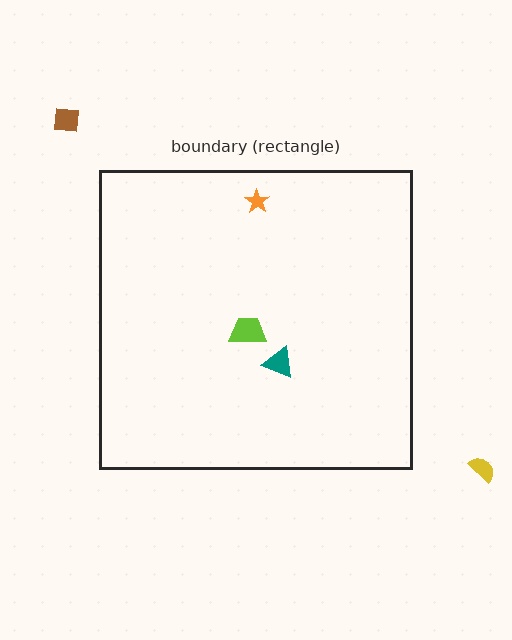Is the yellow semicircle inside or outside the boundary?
Outside.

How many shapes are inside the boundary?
3 inside, 2 outside.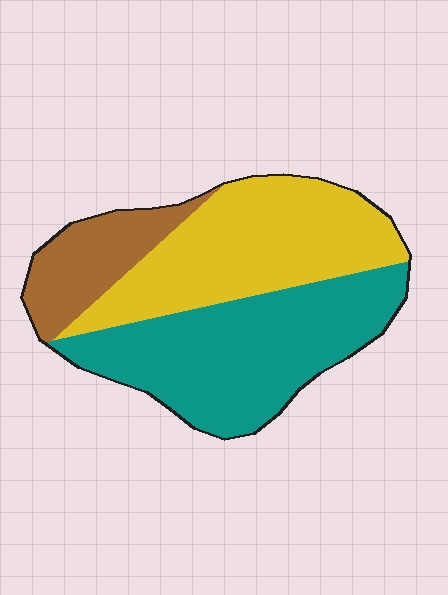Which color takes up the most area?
Teal, at roughly 45%.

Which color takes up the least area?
Brown, at roughly 15%.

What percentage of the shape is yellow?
Yellow takes up about two fifths (2/5) of the shape.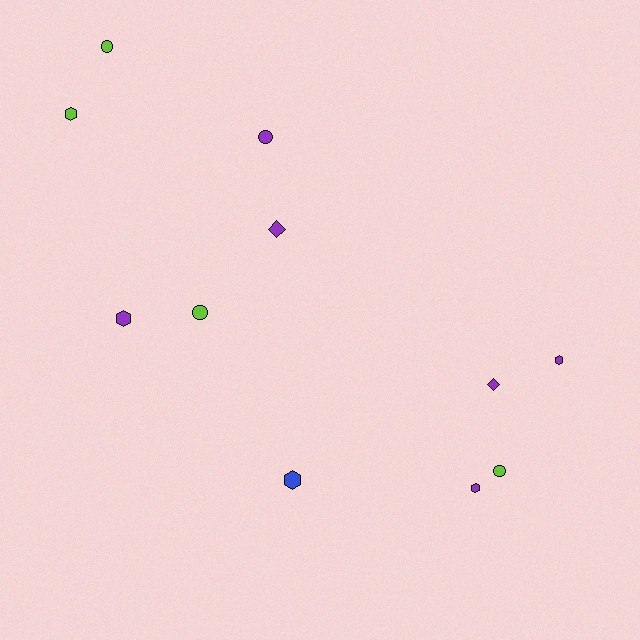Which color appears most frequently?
Purple, with 6 objects.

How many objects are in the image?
There are 11 objects.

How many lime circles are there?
There are 3 lime circles.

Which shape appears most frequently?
Hexagon, with 5 objects.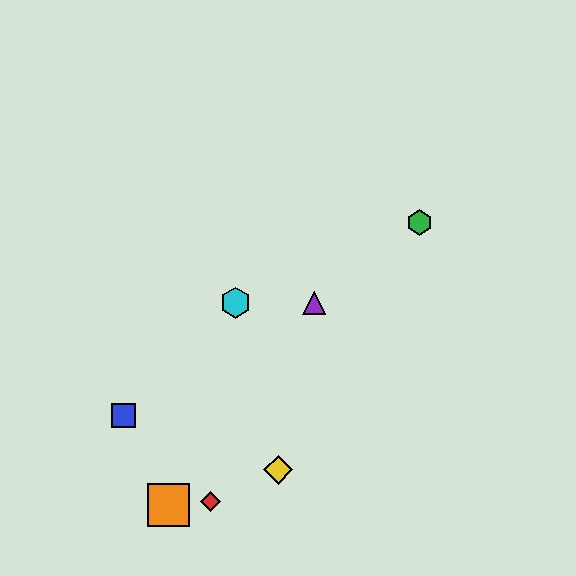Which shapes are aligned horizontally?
The purple triangle, the cyan hexagon are aligned horizontally.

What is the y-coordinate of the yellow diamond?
The yellow diamond is at y≈470.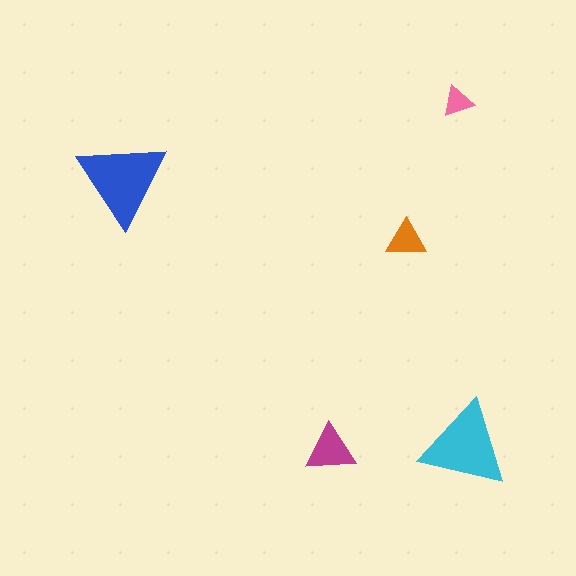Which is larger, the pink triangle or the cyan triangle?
The cyan one.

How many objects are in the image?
There are 5 objects in the image.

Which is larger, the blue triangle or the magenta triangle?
The blue one.